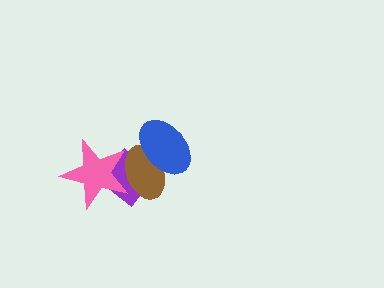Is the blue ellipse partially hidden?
No, no other shape covers it.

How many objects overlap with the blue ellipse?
2 objects overlap with the blue ellipse.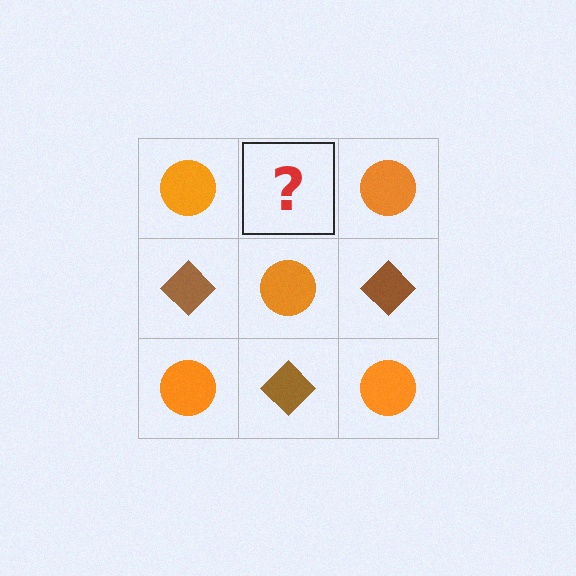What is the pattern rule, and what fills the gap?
The rule is that it alternates orange circle and brown diamond in a checkerboard pattern. The gap should be filled with a brown diamond.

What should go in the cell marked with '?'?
The missing cell should contain a brown diamond.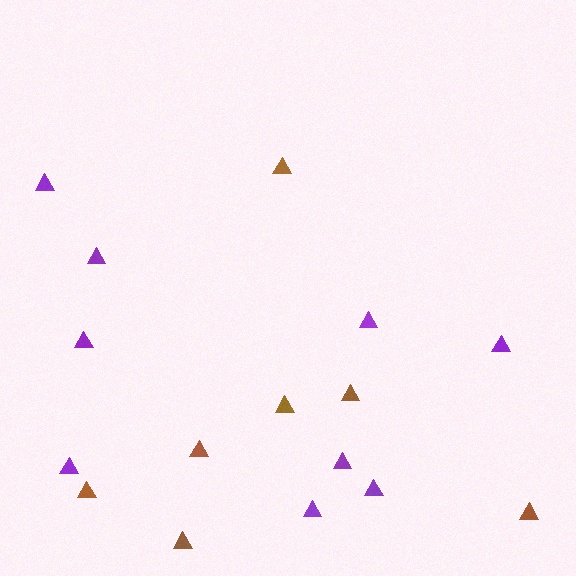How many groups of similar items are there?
There are 2 groups: one group of brown triangles (7) and one group of purple triangles (9).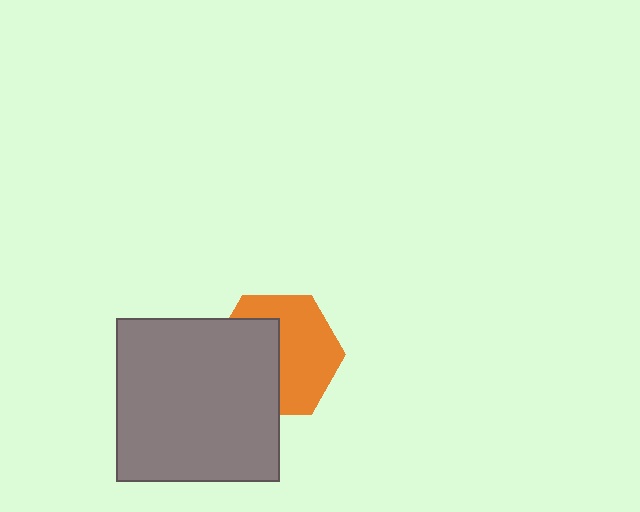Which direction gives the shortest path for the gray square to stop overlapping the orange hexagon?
Moving left gives the shortest separation.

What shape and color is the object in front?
The object in front is a gray square.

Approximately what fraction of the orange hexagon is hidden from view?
Roughly 45% of the orange hexagon is hidden behind the gray square.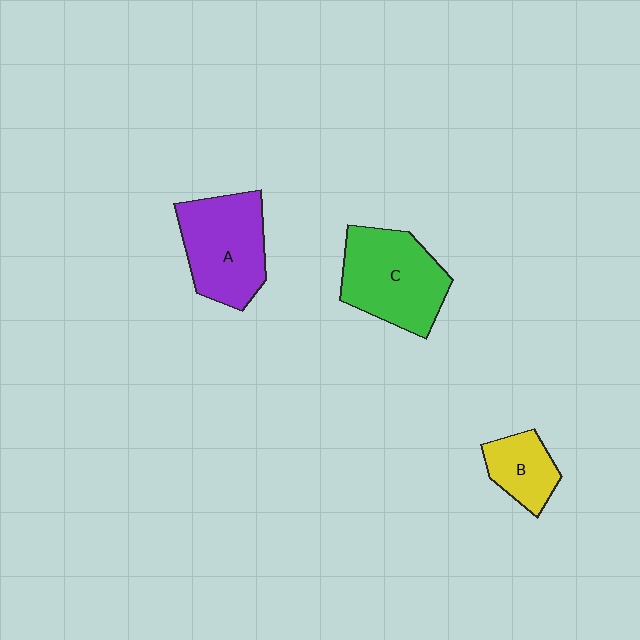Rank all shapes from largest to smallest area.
From largest to smallest: C (green), A (purple), B (yellow).